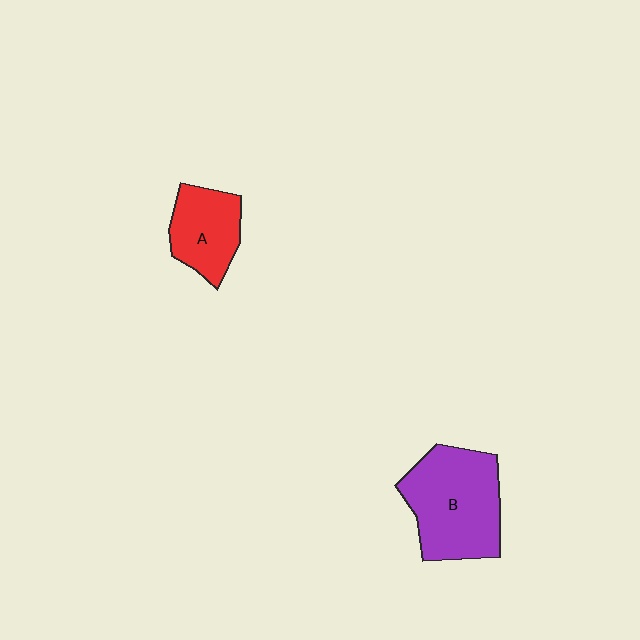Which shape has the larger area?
Shape B (purple).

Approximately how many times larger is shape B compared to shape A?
Approximately 1.7 times.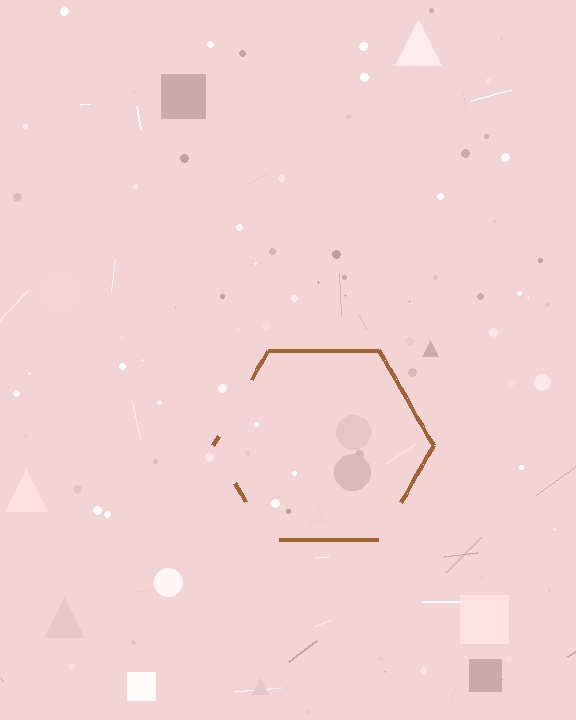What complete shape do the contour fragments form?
The contour fragments form a hexagon.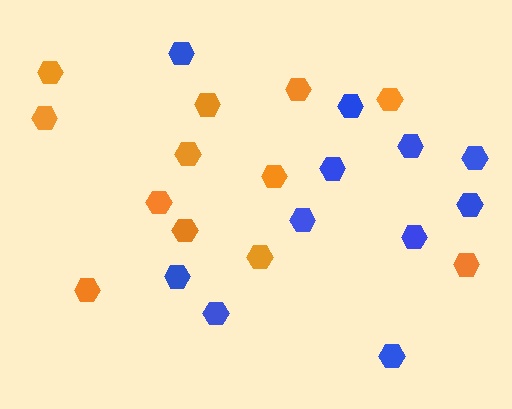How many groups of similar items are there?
There are 2 groups: one group of blue hexagons (11) and one group of orange hexagons (12).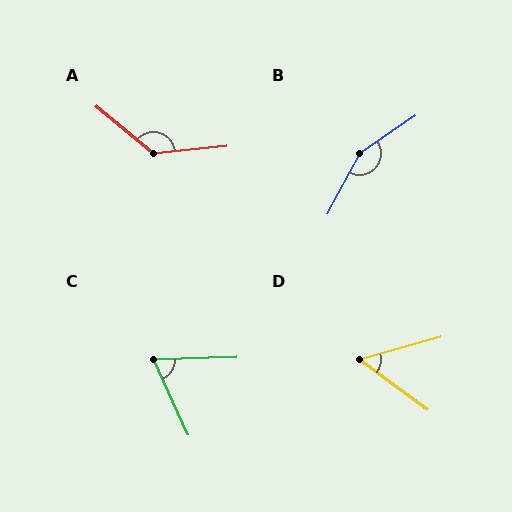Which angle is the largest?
B, at approximately 152 degrees.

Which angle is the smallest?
D, at approximately 52 degrees.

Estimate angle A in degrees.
Approximately 135 degrees.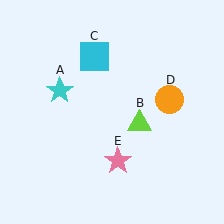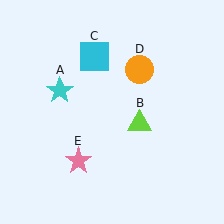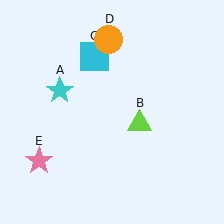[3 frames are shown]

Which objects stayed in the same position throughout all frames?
Cyan star (object A) and lime triangle (object B) and cyan square (object C) remained stationary.